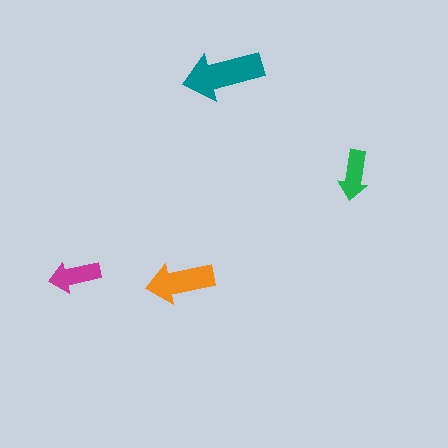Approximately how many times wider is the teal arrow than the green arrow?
About 1.5 times wider.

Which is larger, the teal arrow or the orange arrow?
The teal one.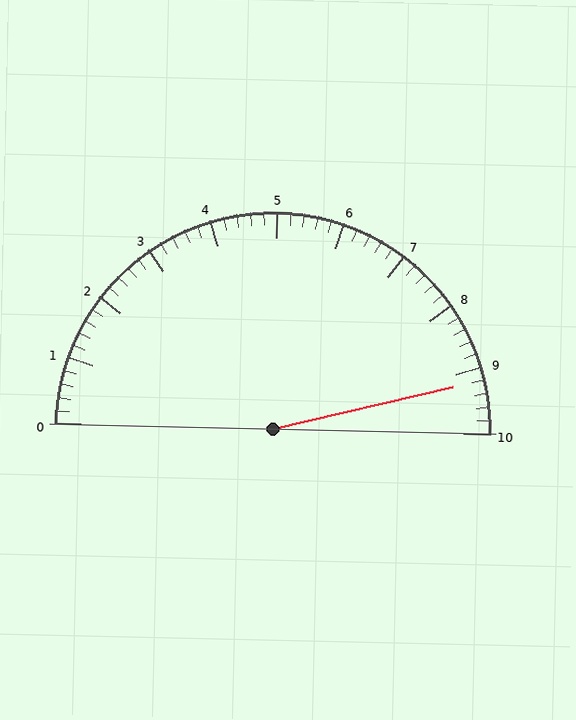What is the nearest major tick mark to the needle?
The nearest major tick mark is 9.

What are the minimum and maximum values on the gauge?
The gauge ranges from 0 to 10.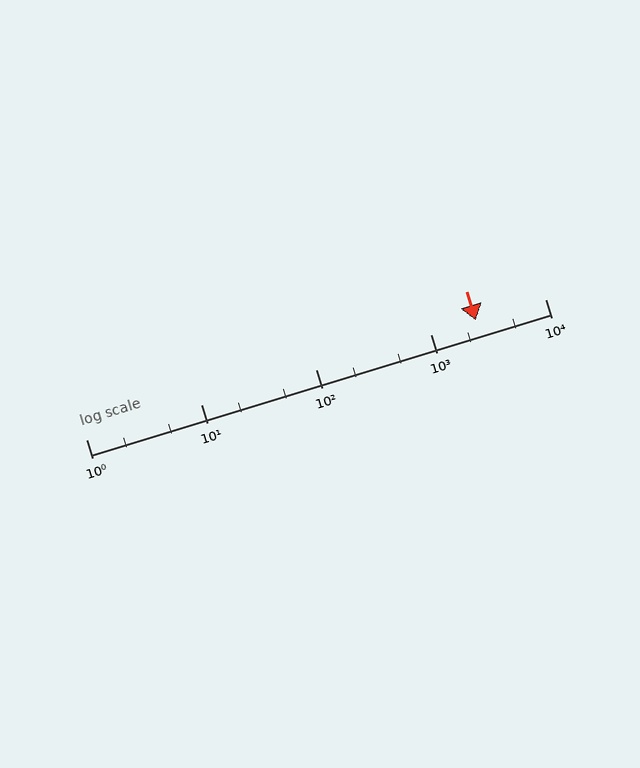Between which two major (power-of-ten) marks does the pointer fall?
The pointer is between 1000 and 10000.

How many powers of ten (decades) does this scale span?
The scale spans 4 decades, from 1 to 10000.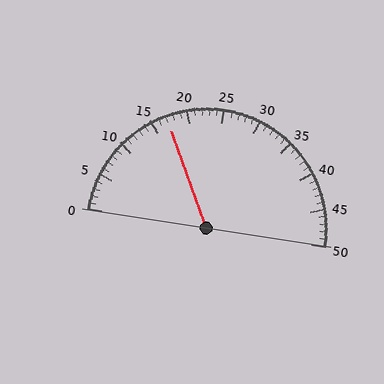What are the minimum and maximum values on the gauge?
The gauge ranges from 0 to 50.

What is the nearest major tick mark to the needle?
The nearest major tick mark is 15.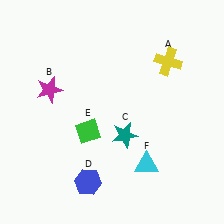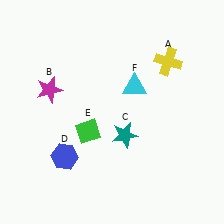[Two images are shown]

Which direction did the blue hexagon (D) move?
The blue hexagon (D) moved up.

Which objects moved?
The objects that moved are: the blue hexagon (D), the cyan triangle (F).